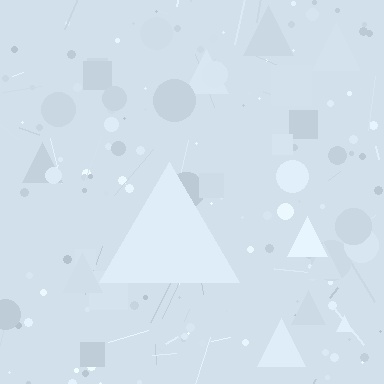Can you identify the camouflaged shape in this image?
The camouflaged shape is a triangle.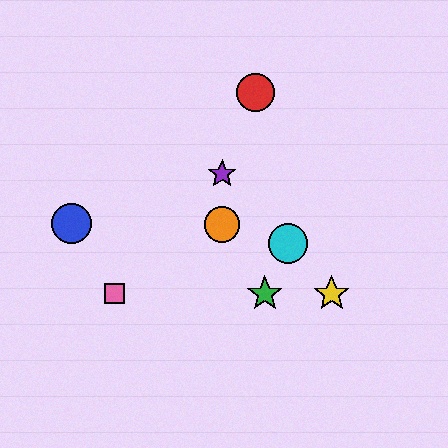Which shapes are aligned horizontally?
The green star, the yellow star, the pink square are aligned horizontally.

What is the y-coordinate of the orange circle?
The orange circle is at y≈225.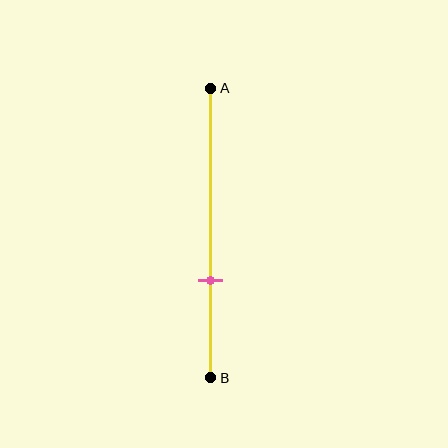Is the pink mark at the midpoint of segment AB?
No, the mark is at about 65% from A, not at the 50% midpoint.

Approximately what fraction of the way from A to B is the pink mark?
The pink mark is approximately 65% of the way from A to B.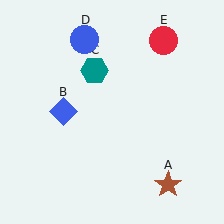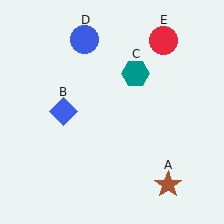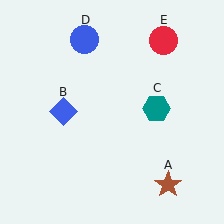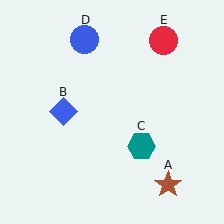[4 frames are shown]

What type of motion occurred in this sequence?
The teal hexagon (object C) rotated clockwise around the center of the scene.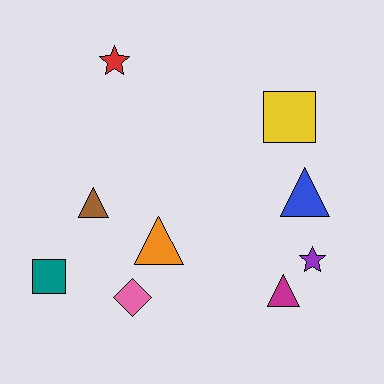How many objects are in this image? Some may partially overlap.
There are 9 objects.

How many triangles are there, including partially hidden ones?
There are 4 triangles.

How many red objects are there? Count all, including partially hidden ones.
There is 1 red object.